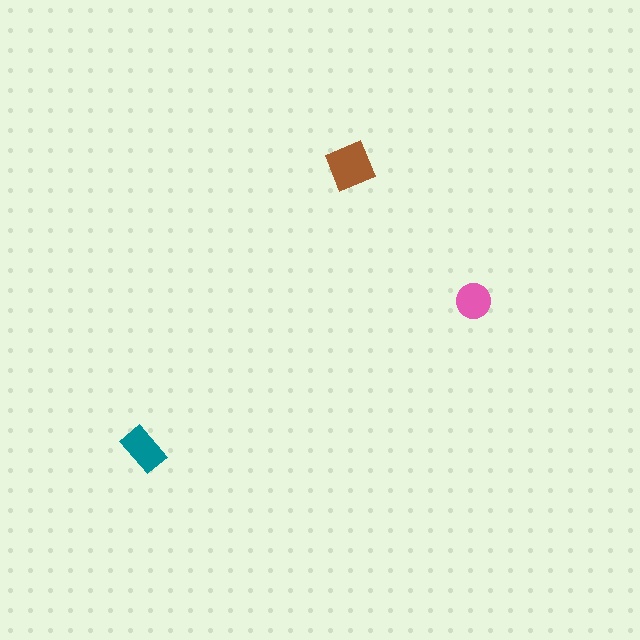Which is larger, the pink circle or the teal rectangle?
The teal rectangle.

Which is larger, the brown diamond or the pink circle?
The brown diamond.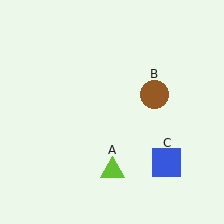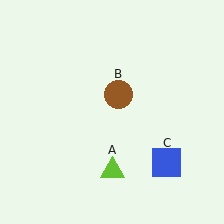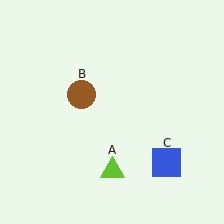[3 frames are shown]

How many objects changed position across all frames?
1 object changed position: brown circle (object B).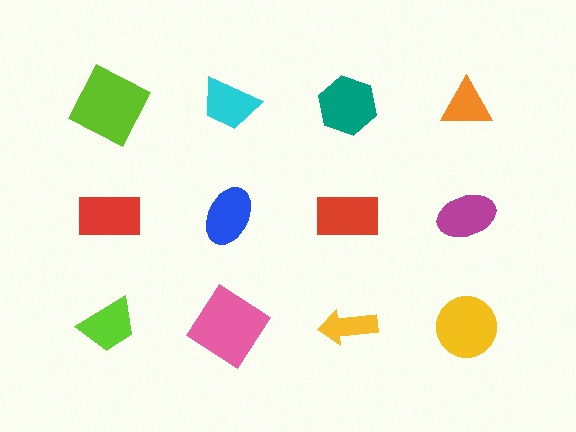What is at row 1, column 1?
A lime square.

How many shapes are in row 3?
4 shapes.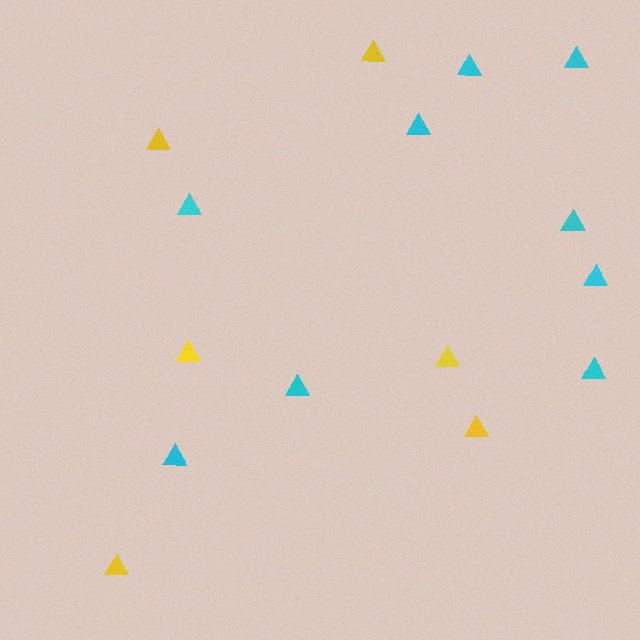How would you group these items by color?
There are 2 groups: one group of yellow triangles (6) and one group of cyan triangles (9).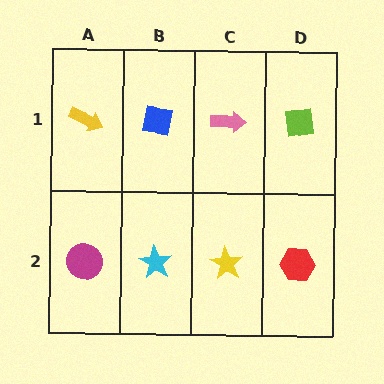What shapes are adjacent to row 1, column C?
A yellow star (row 2, column C), a blue square (row 1, column B), a lime square (row 1, column D).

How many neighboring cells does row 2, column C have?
3.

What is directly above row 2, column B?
A blue square.